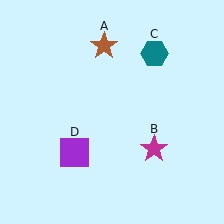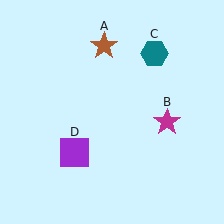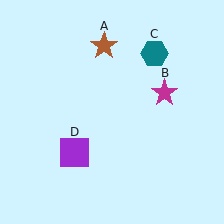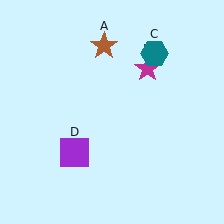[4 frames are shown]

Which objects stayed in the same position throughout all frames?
Brown star (object A) and teal hexagon (object C) and purple square (object D) remained stationary.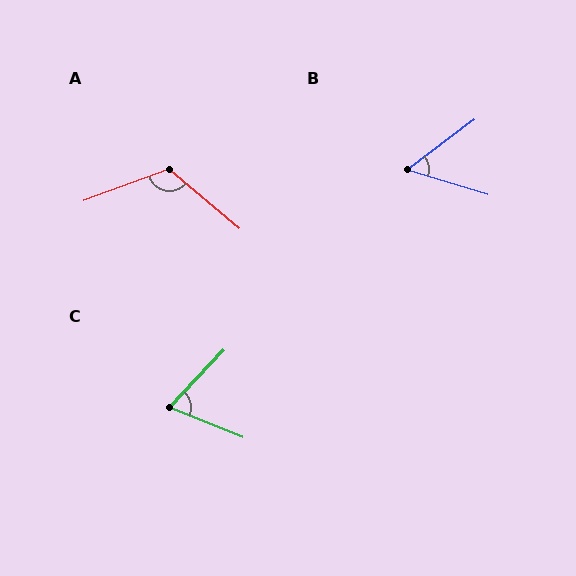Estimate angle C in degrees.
Approximately 68 degrees.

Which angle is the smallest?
B, at approximately 54 degrees.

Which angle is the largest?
A, at approximately 120 degrees.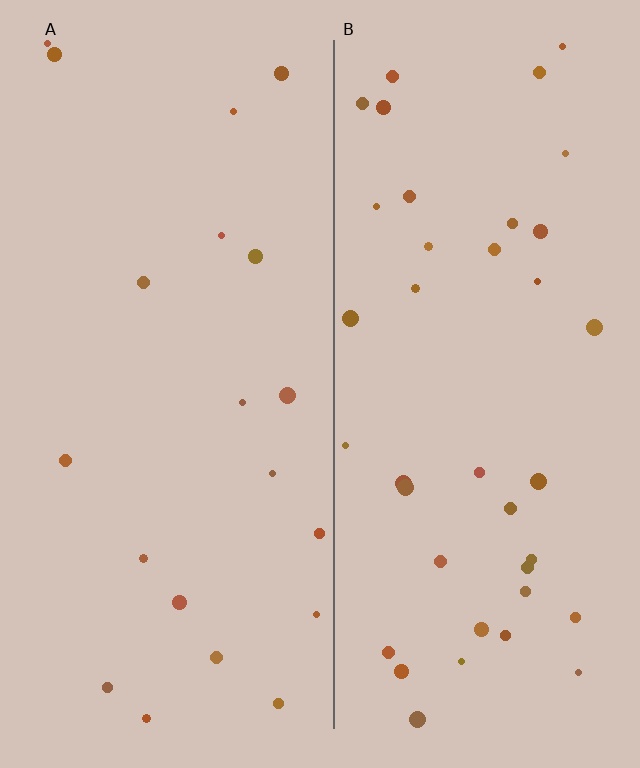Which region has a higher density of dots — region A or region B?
B (the right).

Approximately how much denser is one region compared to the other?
Approximately 2.0× — region B over region A.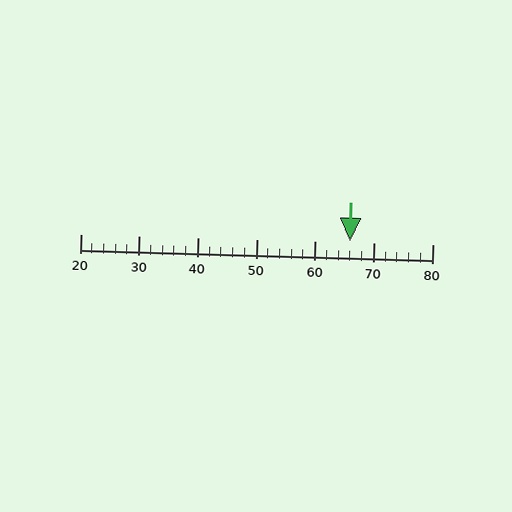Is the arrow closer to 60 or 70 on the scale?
The arrow is closer to 70.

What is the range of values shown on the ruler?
The ruler shows values from 20 to 80.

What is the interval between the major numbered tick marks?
The major tick marks are spaced 10 units apart.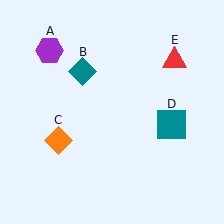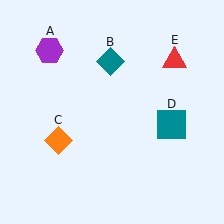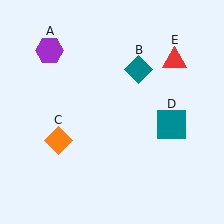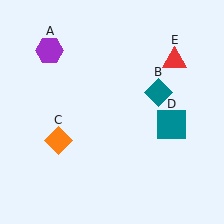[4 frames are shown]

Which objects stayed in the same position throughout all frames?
Purple hexagon (object A) and orange diamond (object C) and teal square (object D) and red triangle (object E) remained stationary.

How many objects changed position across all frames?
1 object changed position: teal diamond (object B).